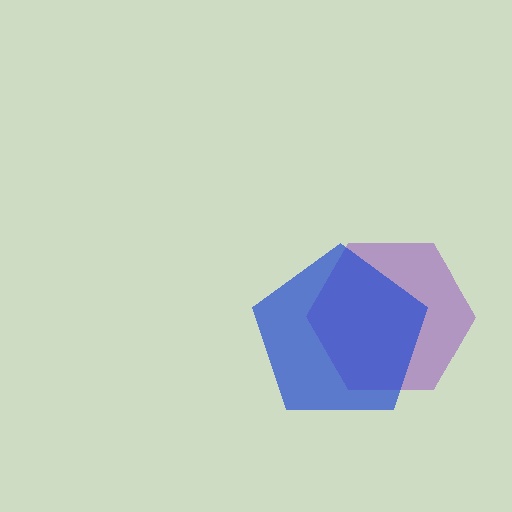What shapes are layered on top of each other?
The layered shapes are: a purple hexagon, a blue pentagon.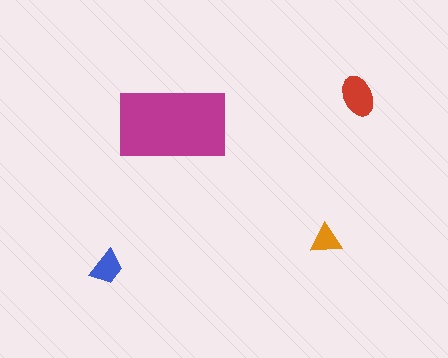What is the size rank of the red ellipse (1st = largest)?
2nd.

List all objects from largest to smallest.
The magenta rectangle, the red ellipse, the blue trapezoid, the orange triangle.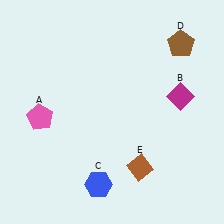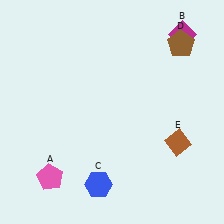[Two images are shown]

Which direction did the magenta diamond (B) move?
The magenta diamond (B) moved up.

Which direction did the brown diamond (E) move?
The brown diamond (E) moved right.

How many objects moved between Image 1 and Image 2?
3 objects moved between the two images.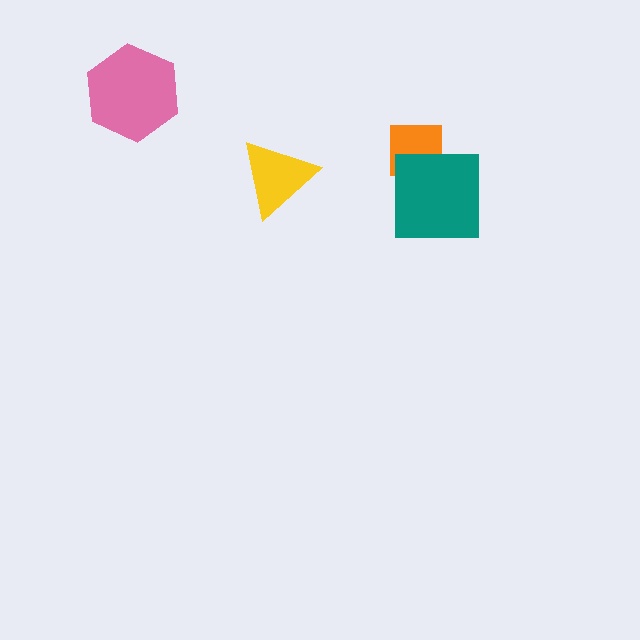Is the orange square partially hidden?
Yes, it is partially covered by another shape.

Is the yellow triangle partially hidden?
No, no other shape covers it.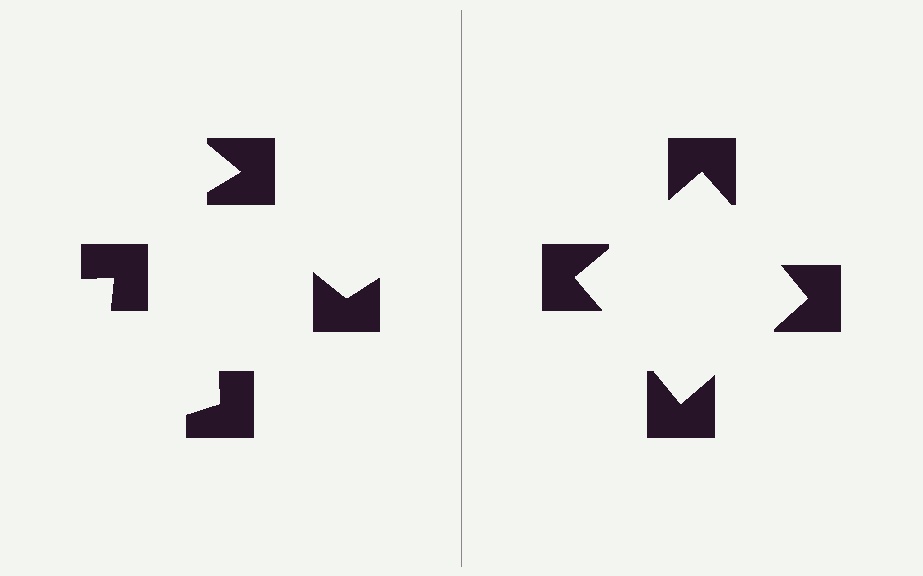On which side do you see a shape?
An illusory square appears on the right side. On the left side the wedge cuts are rotated, so no coherent shape forms.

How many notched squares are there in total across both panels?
8 — 4 on each side.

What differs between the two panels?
The notched squares are positioned identically on both sides; only the wedge orientations differ. On the right they align to a square; on the left they are misaligned.